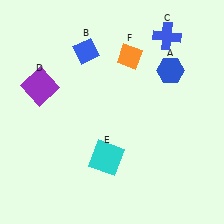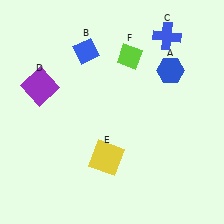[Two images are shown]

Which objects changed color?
E changed from cyan to yellow. F changed from orange to lime.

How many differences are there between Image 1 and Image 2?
There are 2 differences between the two images.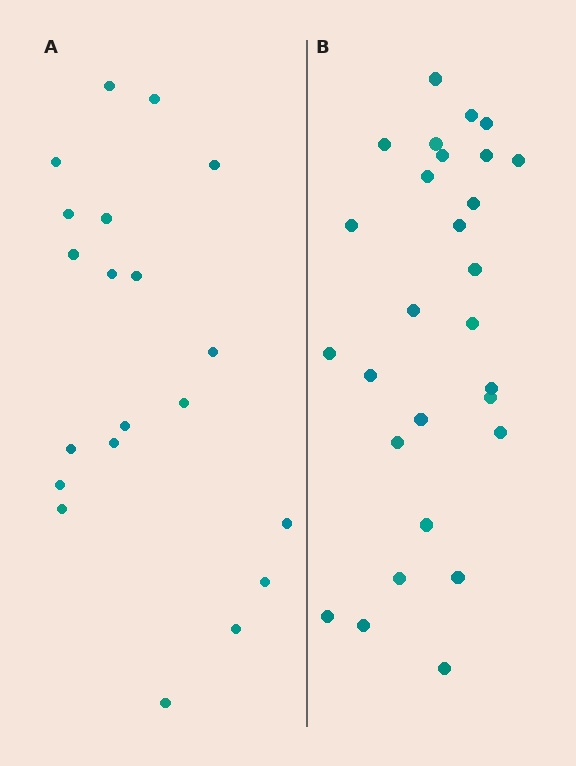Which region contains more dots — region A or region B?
Region B (the right region) has more dots.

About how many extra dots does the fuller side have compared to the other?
Region B has roughly 8 or so more dots than region A.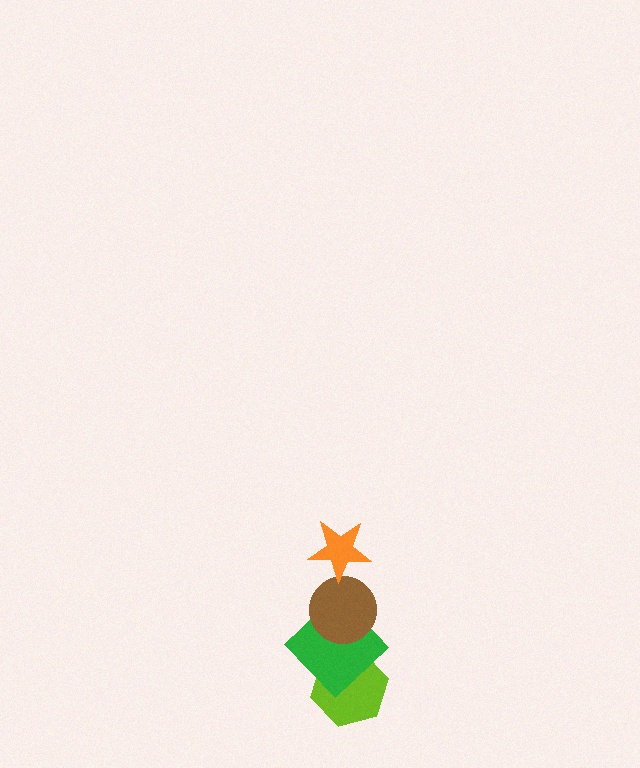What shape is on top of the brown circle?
The orange star is on top of the brown circle.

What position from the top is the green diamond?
The green diamond is 3rd from the top.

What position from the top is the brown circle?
The brown circle is 2nd from the top.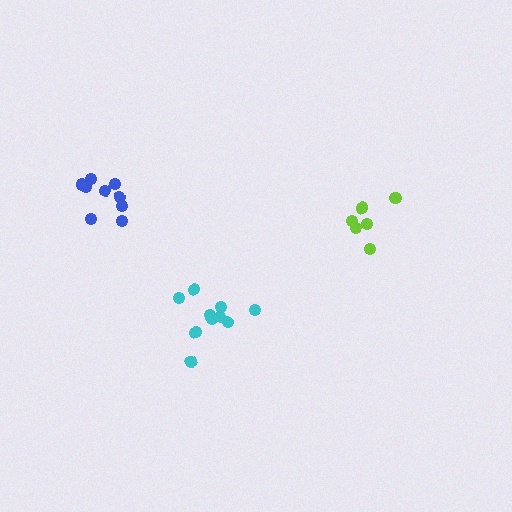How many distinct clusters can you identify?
There are 3 distinct clusters.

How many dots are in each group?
Group 1: 6 dots, Group 2: 10 dots, Group 3: 9 dots (25 total).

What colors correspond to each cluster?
The clusters are colored: lime, cyan, blue.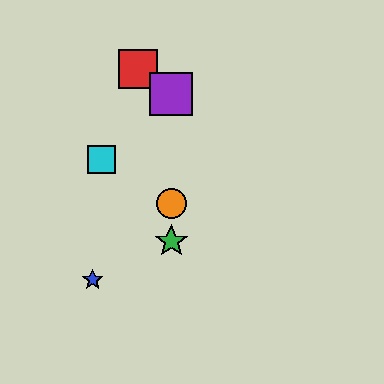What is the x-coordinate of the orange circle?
The orange circle is at x≈171.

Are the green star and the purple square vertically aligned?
Yes, both are at x≈171.